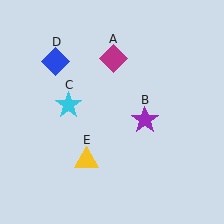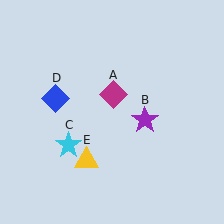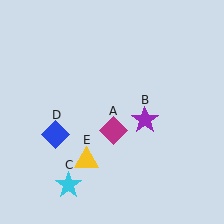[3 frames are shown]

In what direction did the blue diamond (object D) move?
The blue diamond (object D) moved down.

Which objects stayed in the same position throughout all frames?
Purple star (object B) and yellow triangle (object E) remained stationary.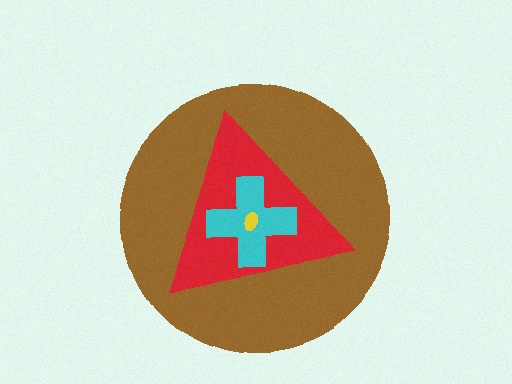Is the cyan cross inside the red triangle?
Yes.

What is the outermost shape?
The brown circle.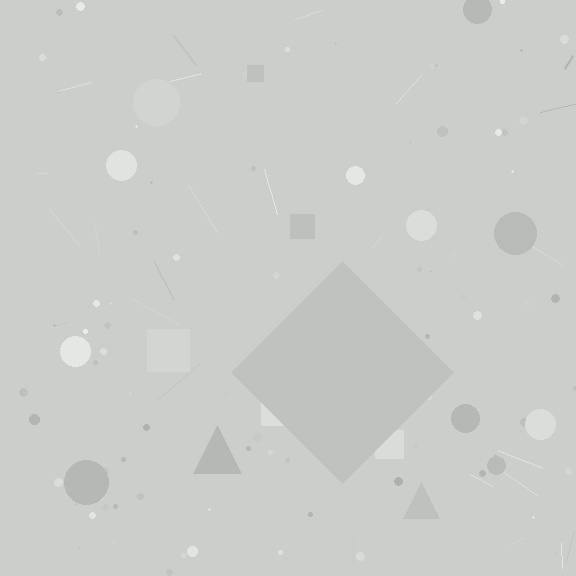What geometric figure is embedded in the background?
A diamond is embedded in the background.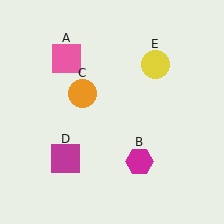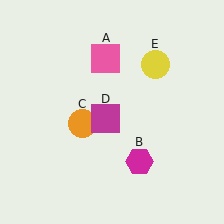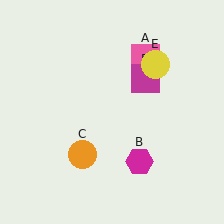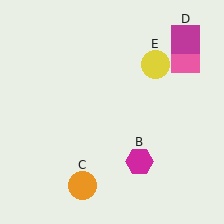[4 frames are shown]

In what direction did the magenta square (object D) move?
The magenta square (object D) moved up and to the right.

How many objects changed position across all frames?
3 objects changed position: pink square (object A), orange circle (object C), magenta square (object D).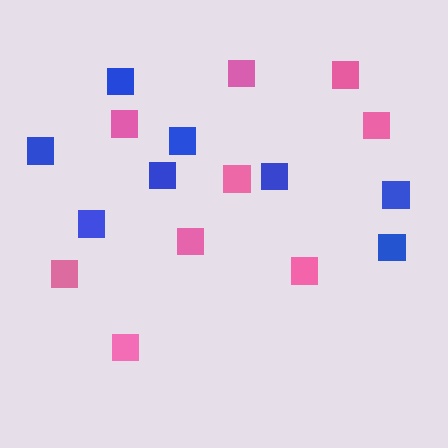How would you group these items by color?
There are 2 groups: one group of pink squares (9) and one group of blue squares (8).